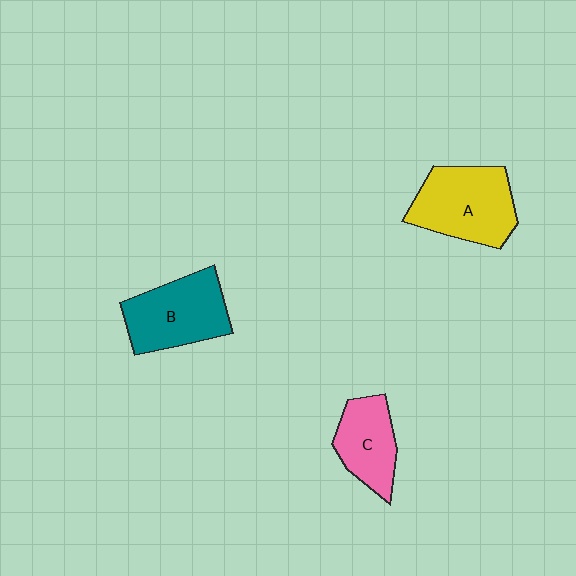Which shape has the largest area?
Shape A (yellow).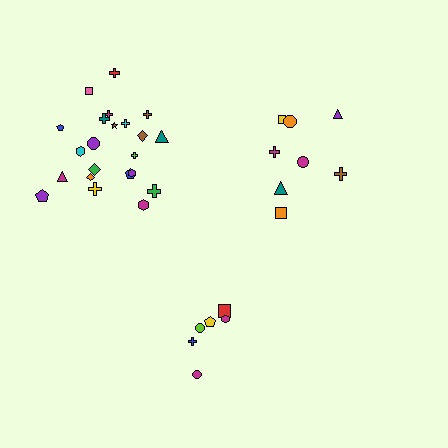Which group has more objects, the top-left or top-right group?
The top-left group.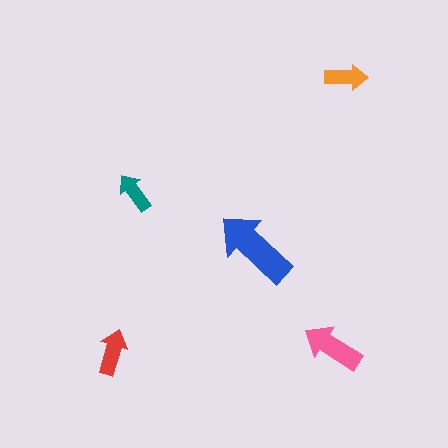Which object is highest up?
The orange arrow is topmost.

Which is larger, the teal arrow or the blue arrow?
The blue one.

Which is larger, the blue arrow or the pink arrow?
The blue one.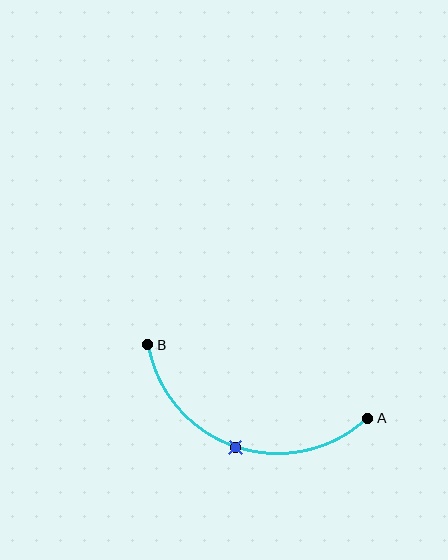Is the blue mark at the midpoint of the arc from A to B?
Yes. The blue mark lies on the arc at equal arc-length from both A and B — it is the arc midpoint.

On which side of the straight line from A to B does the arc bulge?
The arc bulges below the straight line connecting A and B.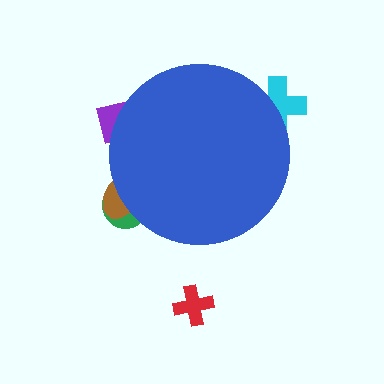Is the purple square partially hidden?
Yes, the purple square is partially hidden behind the blue circle.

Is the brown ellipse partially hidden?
Yes, the brown ellipse is partially hidden behind the blue circle.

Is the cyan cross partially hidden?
Yes, the cyan cross is partially hidden behind the blue circle.